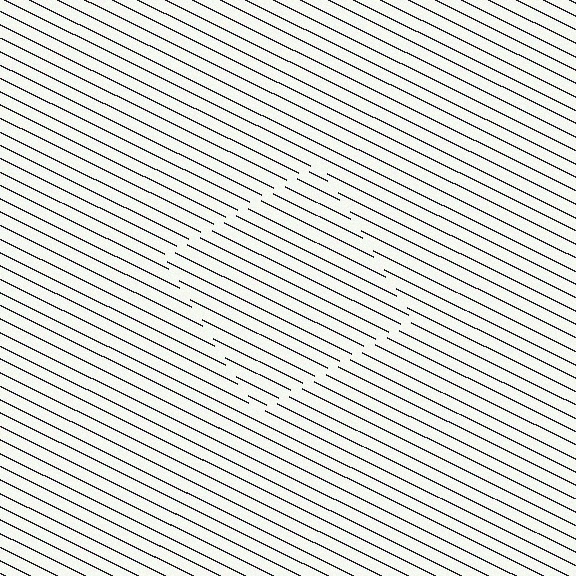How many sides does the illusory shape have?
4 sides — the line-ends trace a square.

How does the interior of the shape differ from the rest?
The interior of the shape contains the same grating, shifted by half a period — the contour is defined by the phase discontinuity where line-ends from the inner and outer gratings abut.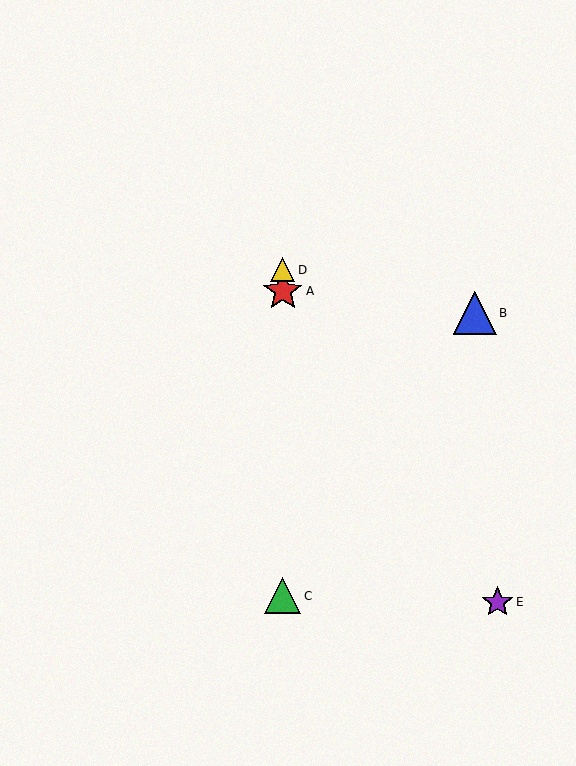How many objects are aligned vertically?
3 objects (A, C, D) are aligned vertically.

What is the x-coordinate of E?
Object E is at x≈498.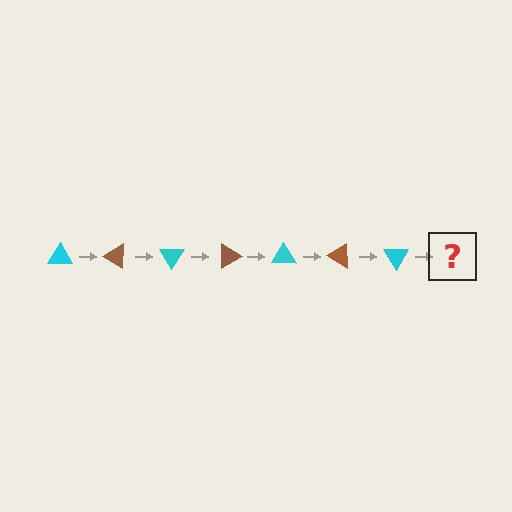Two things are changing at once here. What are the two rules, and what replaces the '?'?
The two rules are that it rotates 30 degrees each step and the color cycles through cyan and brown. The '?' should be a brown triangle, rotated 210 degrees from the start.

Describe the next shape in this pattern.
It should be a brown triangle, rotated 210 degrees from the start.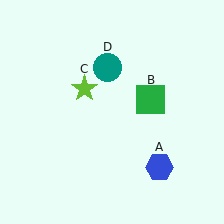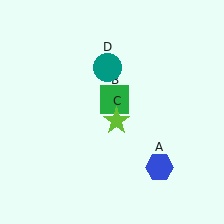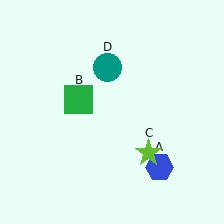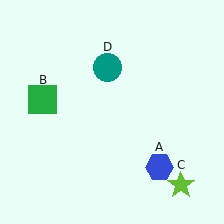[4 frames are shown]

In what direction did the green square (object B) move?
The green square (object B) moved left.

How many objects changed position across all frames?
2 objects changed position: green square (object B), lime star (object C).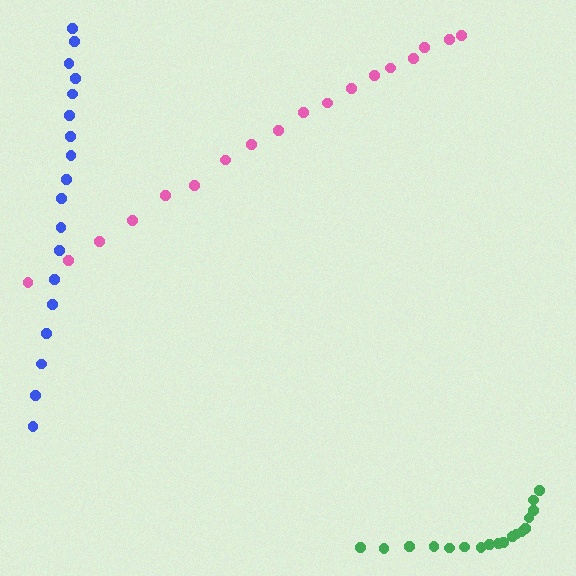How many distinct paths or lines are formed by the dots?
There are 3 distinct paths.